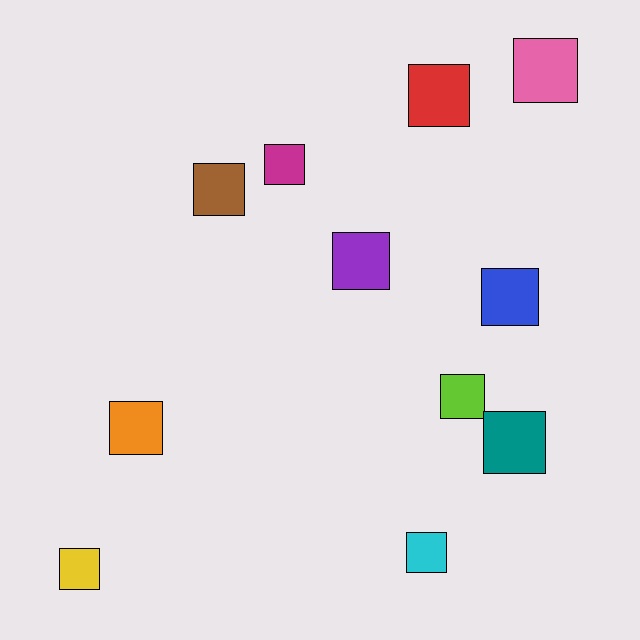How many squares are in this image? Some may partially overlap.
There are 11 squares.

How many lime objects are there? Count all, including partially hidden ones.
There is 1 lime object.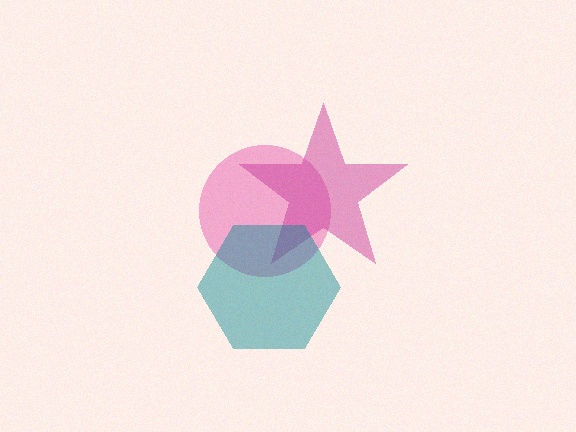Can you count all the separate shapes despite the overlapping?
Yes, there are 3 separate shapes.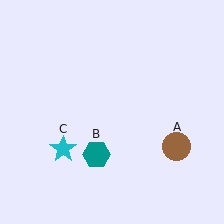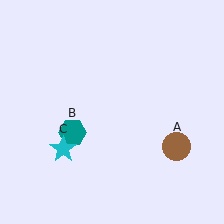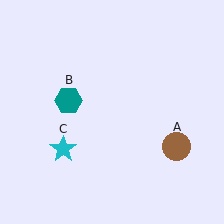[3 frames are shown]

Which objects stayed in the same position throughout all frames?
Brown circle (object A) and cyan star (object C) remained stationary.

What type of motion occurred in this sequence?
The teal hexagon (object B) rotated clockwise around the center of the scene.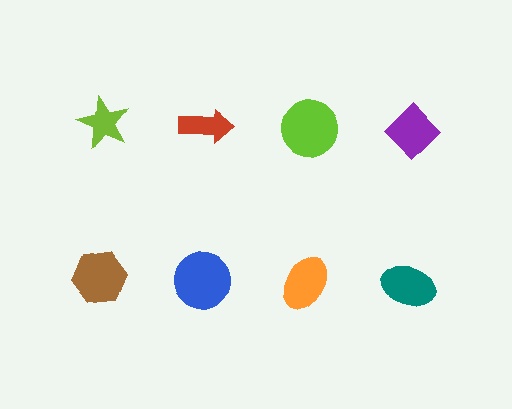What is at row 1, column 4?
A purple diamond.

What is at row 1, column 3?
A lime circle.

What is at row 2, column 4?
A teal ellipse.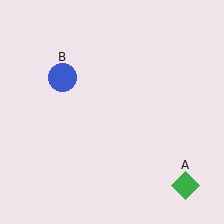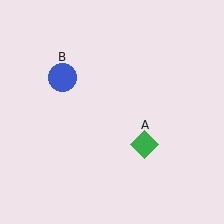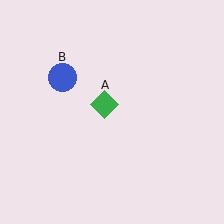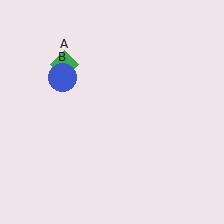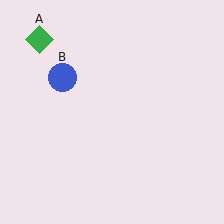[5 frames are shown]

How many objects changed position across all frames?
1 object changed position: green diamond (object A).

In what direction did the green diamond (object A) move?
The green diamond (object A) moved up and to the left.